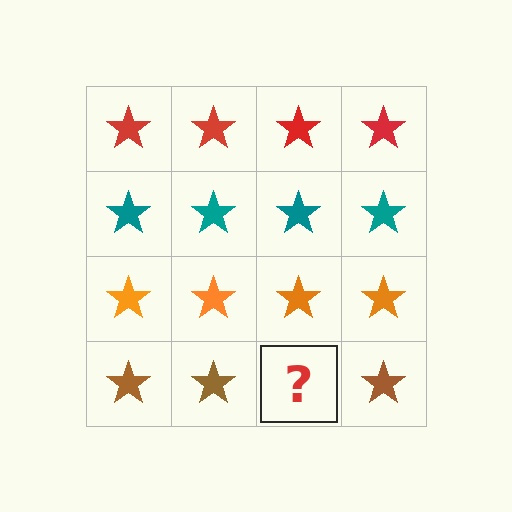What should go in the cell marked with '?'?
The missing cell should contain a brown star.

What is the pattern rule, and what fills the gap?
The rule is that each row has a consistent color. The gap should be filled with a brown star.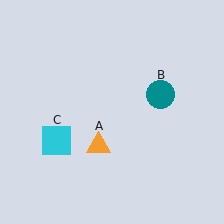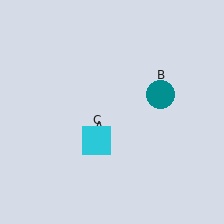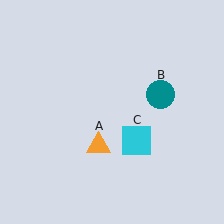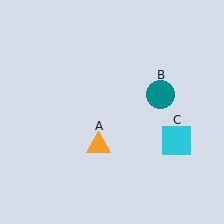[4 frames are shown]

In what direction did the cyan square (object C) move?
The cyan square (object C) moved right.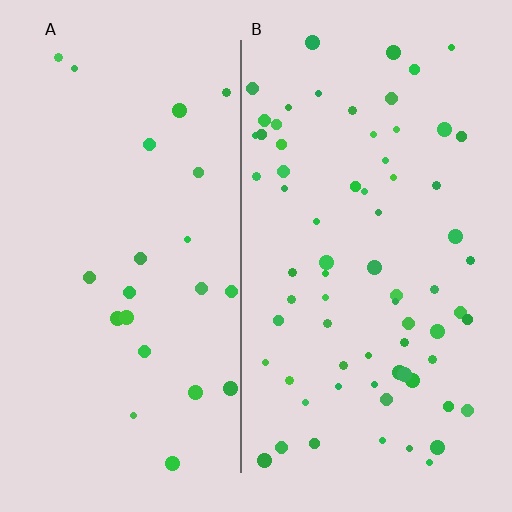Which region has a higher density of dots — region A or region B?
B (the right).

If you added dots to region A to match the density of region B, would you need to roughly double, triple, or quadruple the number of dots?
Approximately triple.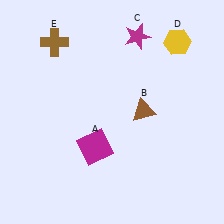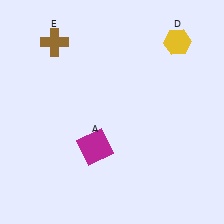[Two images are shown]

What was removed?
The magenta star (C), the brown triangle (B) were removed in Image 2.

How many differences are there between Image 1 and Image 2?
There are 2 differences between the two images.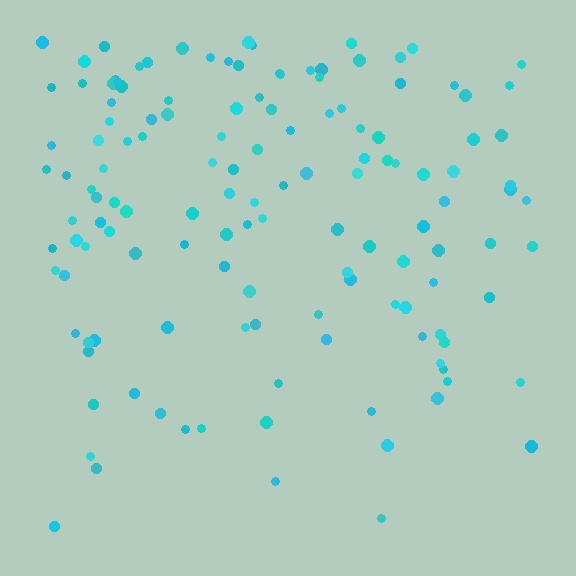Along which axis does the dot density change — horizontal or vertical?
Vertical.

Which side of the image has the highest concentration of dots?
The top.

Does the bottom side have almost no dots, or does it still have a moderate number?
Still a moderate number, just noticeably fewer than the top.